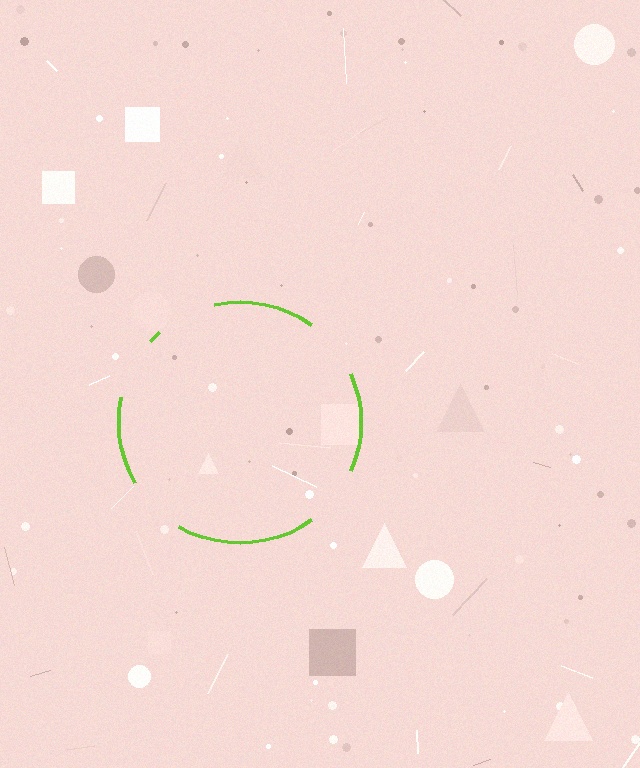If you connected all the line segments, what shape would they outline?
They would outline a circle.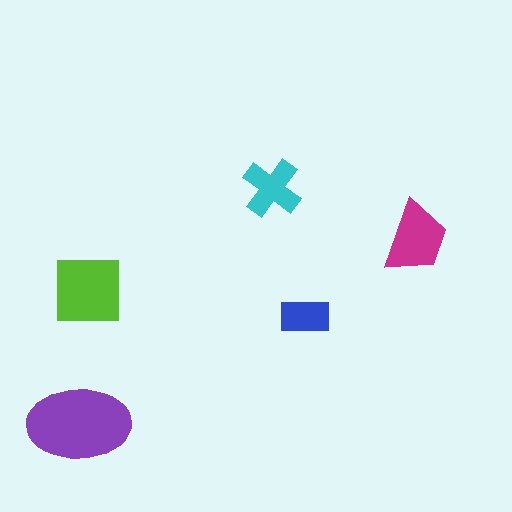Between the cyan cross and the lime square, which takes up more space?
The lime square.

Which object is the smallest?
The blue rectangle.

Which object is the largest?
The purple ellipse.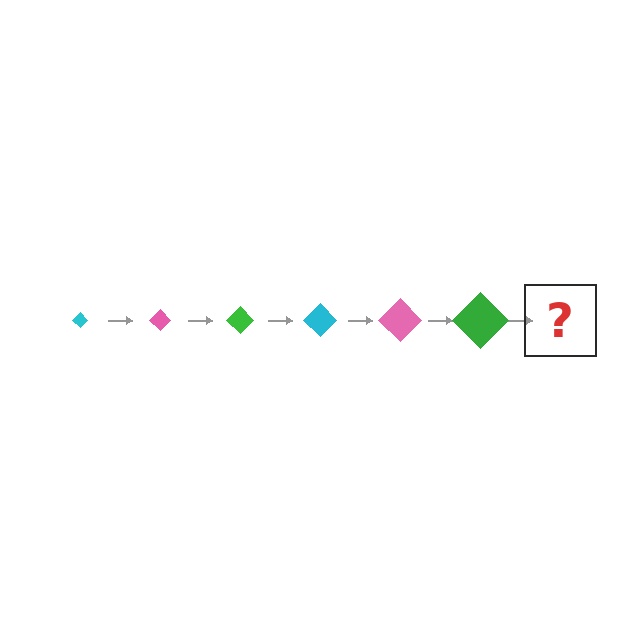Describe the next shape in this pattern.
It should be a cyan diamond, larger than the previous one.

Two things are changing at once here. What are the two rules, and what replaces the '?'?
The two rules are that the diamond grows larger each step and the color cycles through cyan, pink, and green. The '?' should be a cyan diamond, larger than the previous one.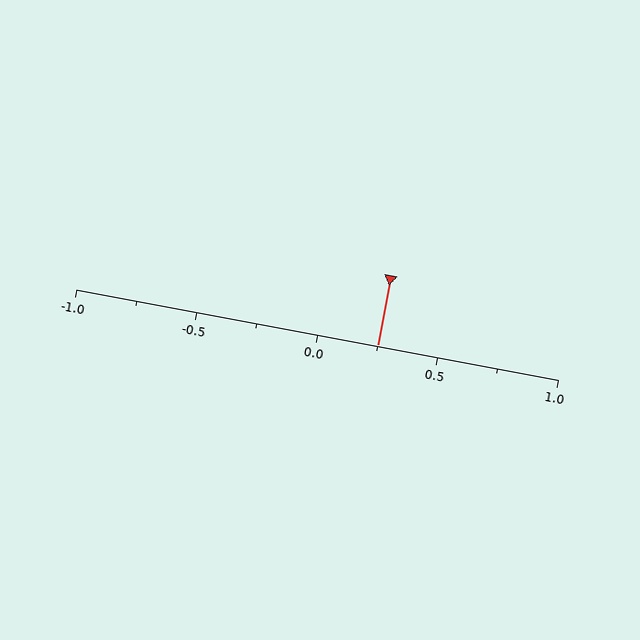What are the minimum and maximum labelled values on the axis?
The axis runs from -1.0 to 1.0.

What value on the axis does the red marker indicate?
The marker indicates approximately 0.25.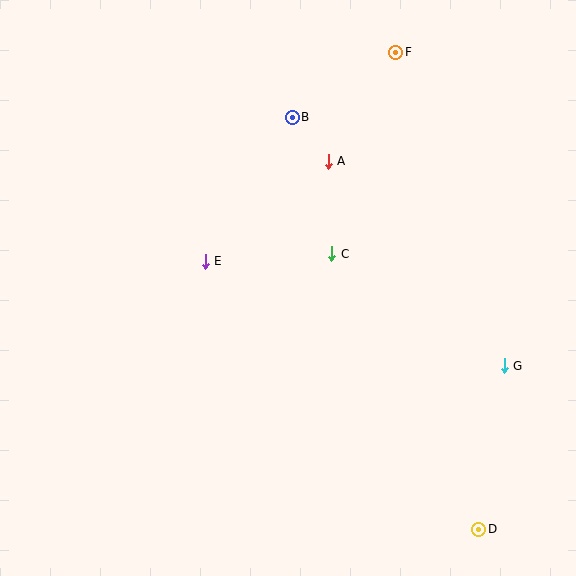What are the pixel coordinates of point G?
Point G is at (504, 366).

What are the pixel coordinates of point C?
Point C is at (332, 254).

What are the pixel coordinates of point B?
Point B is at (292, 117).